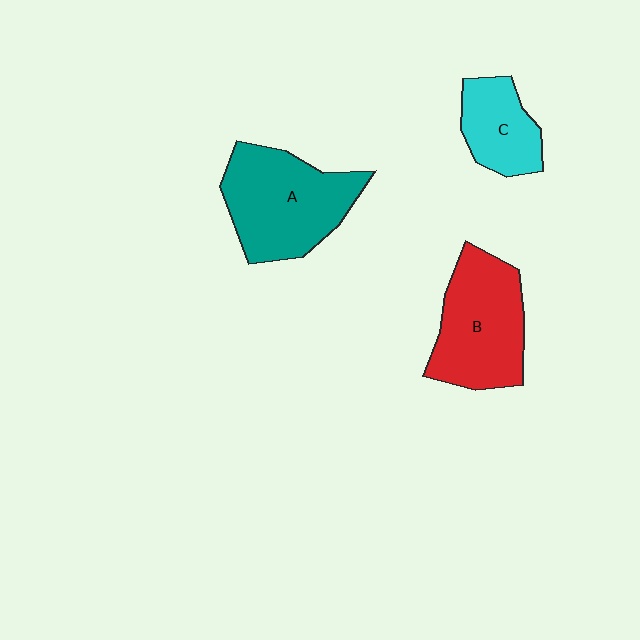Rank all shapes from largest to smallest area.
From largest to smallest: A (teal), B (red), C (cyan).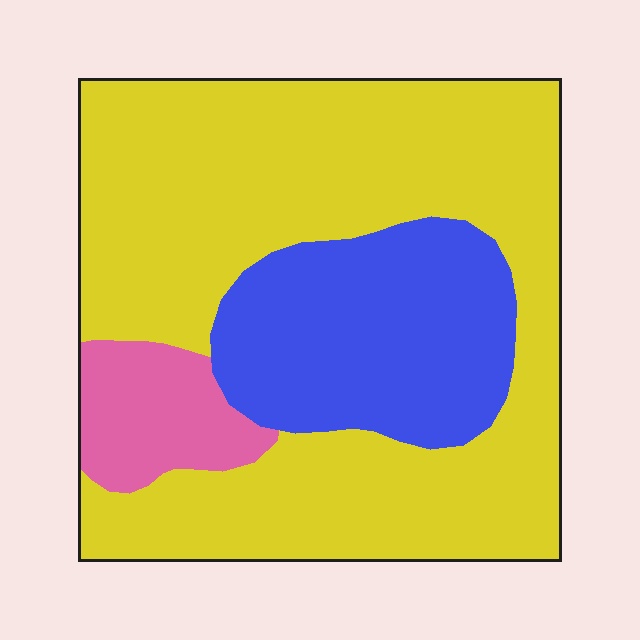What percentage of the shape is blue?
Blue covers roughly 25% of the shape.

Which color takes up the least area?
Pink, at roughly 10%.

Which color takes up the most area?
Yellow, at roughly 65%.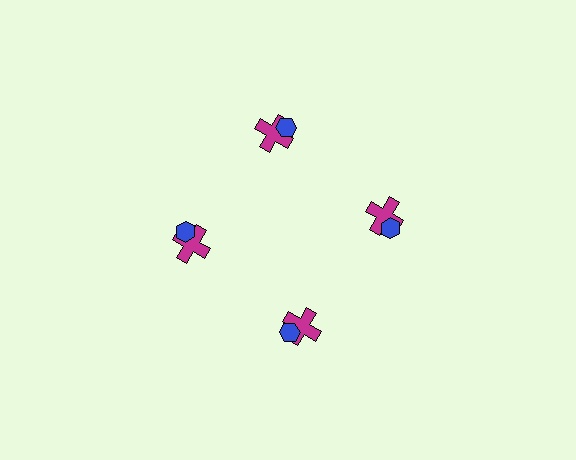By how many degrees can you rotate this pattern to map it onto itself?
The pattern maps onto itself every 90 degrees of rotation.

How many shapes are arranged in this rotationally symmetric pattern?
There are 8 shapes, arranged in 4 groups of 2.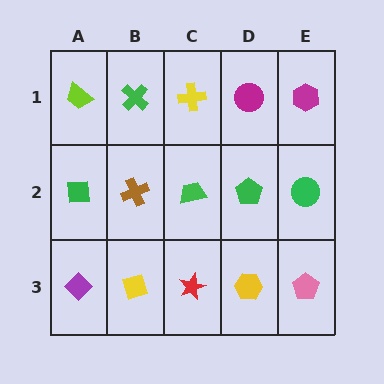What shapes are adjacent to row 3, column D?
A green pentagon (row 2, column D), a red star (row 3, column C), a pink pentagon (row 3, column E).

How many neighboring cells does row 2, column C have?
4.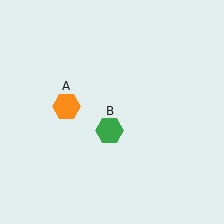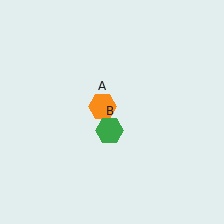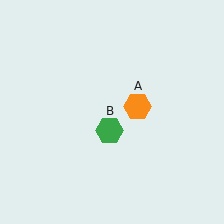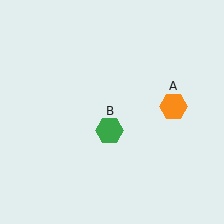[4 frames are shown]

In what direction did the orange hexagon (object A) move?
The orange hexagon (object A) moved right.